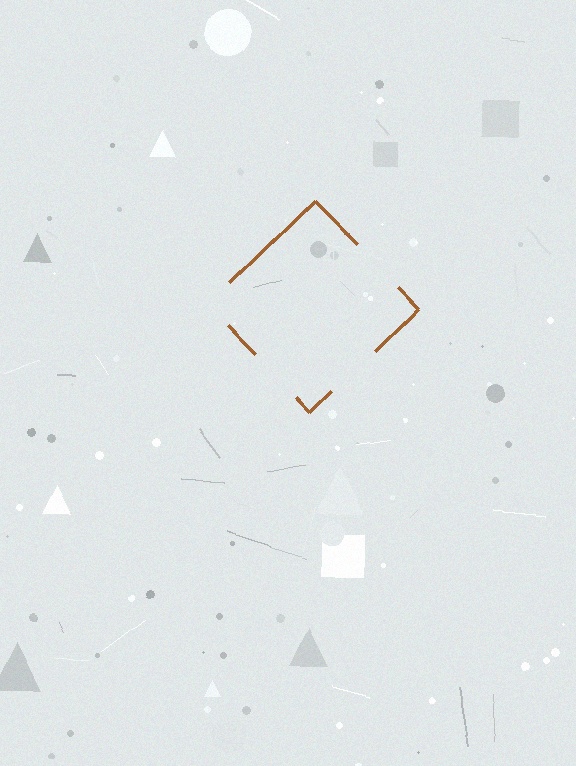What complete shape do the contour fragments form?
The contour fragments form a diamond.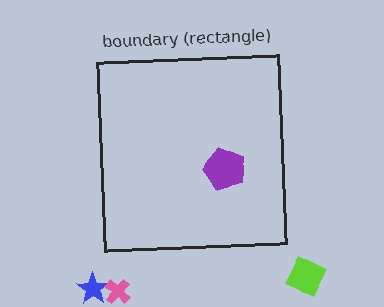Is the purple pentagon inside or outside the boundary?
Inside.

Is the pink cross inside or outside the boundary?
Outside.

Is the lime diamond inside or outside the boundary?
Outside.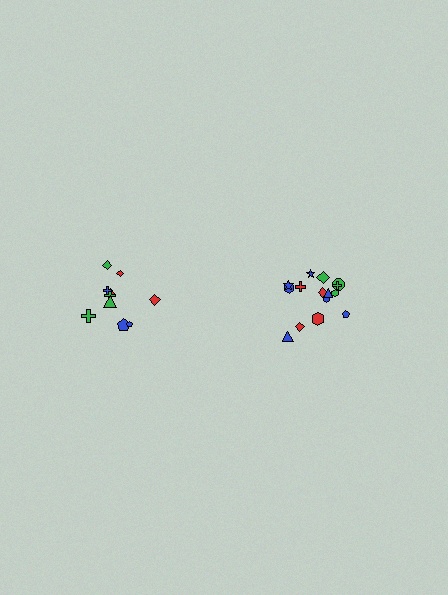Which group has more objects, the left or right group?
The right group.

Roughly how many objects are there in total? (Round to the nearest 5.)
Roughly 25 objects in total.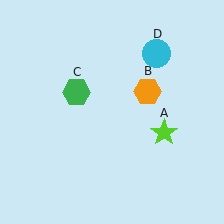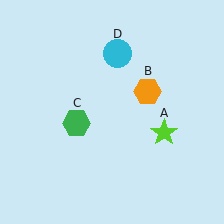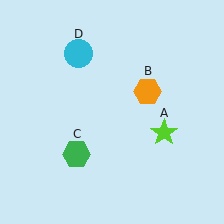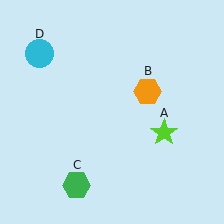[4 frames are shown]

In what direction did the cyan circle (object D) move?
The cyan circle (object D) moved left.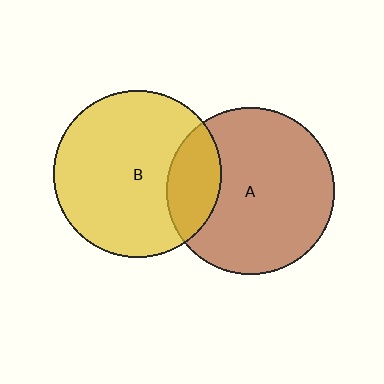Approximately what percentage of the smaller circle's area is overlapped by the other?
Approximately 20%.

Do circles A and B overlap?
Yes.